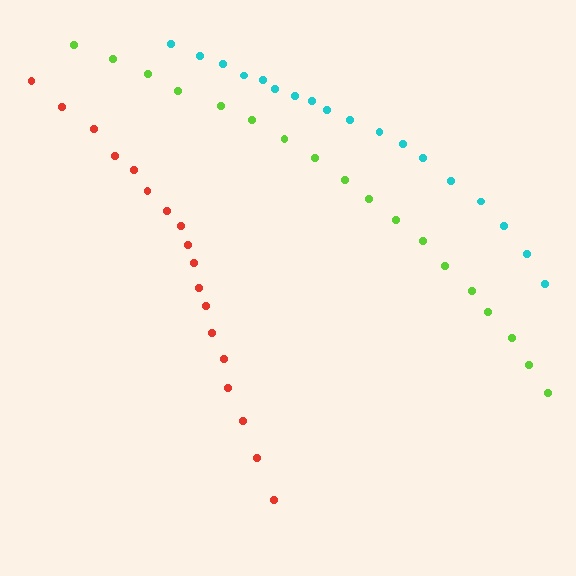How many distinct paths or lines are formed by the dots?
There are 3 distinct paths.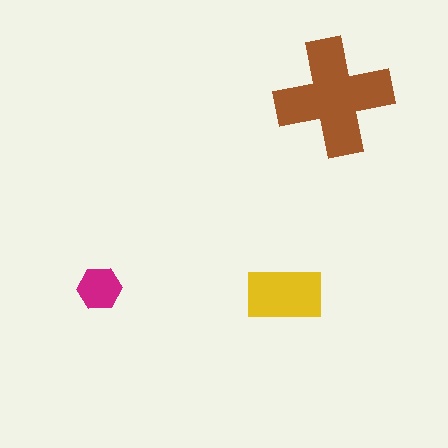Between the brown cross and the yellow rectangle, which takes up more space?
The brown cross.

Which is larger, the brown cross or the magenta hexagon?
The brown cross.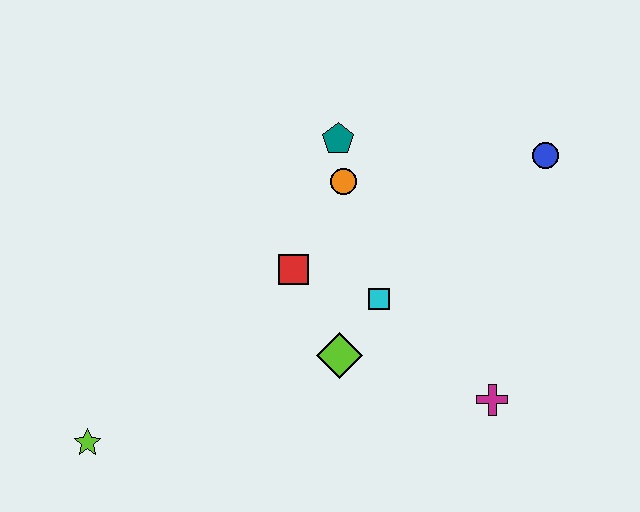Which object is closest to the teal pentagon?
The orange circle is closest to the teal pentagon.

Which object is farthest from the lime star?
The blue circle is farthest from the lime star.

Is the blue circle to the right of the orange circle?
Yes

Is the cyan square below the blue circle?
Yes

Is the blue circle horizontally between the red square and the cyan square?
No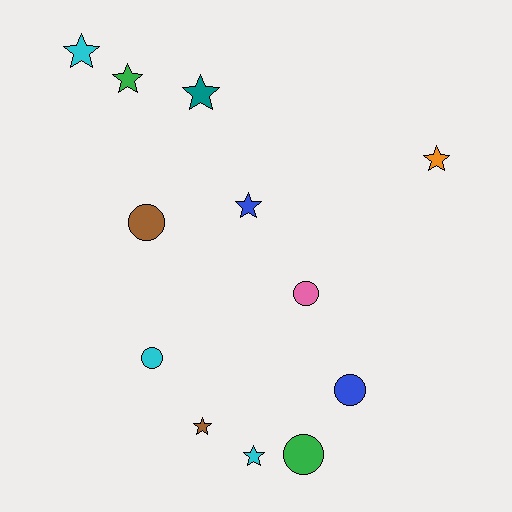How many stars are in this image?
There are 7 stars.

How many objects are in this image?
There are 12 objects.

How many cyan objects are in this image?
There are 3 cyan objects.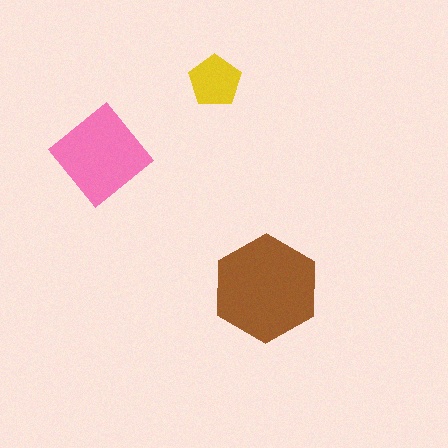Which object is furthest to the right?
The brown hexagon is rightmost.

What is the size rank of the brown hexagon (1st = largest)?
1st.